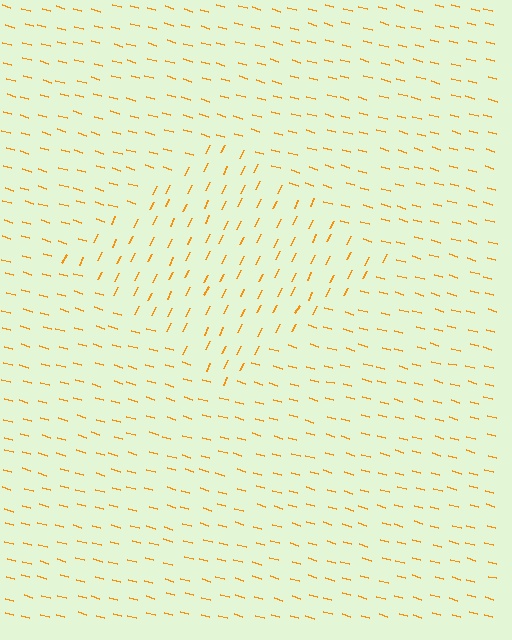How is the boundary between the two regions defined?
The boundary is defined purely by a change in line orientation (approximately 80 degrees difference). All lines are the same color and thickness.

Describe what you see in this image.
The image is filled with small orange line segments. A diamond region in the image has lines oriented differently from the surrounding lines, creating a visible texture boundary.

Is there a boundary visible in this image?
Yes, there is a texture boundary formed by a change in line orientation.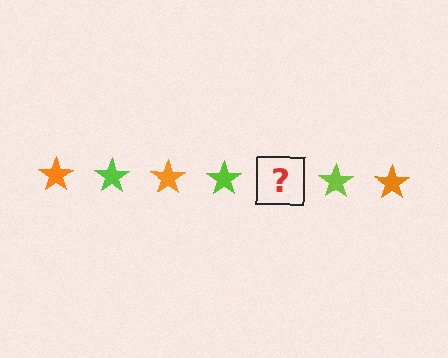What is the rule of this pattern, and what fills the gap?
The rule is that the pattern cycles through orange, lime stars. The gap should be filled with an orange star.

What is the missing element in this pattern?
The missing element is an orange star.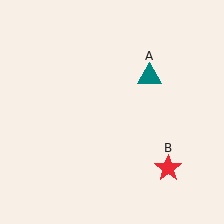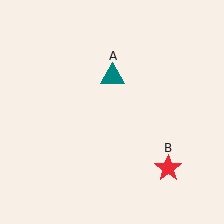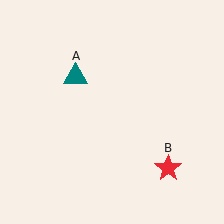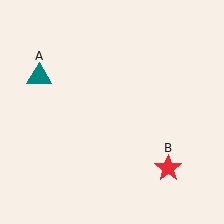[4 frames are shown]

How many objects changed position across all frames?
1 object changed position: teal triangle (object A).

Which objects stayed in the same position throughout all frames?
Red star (object B) remained stationary.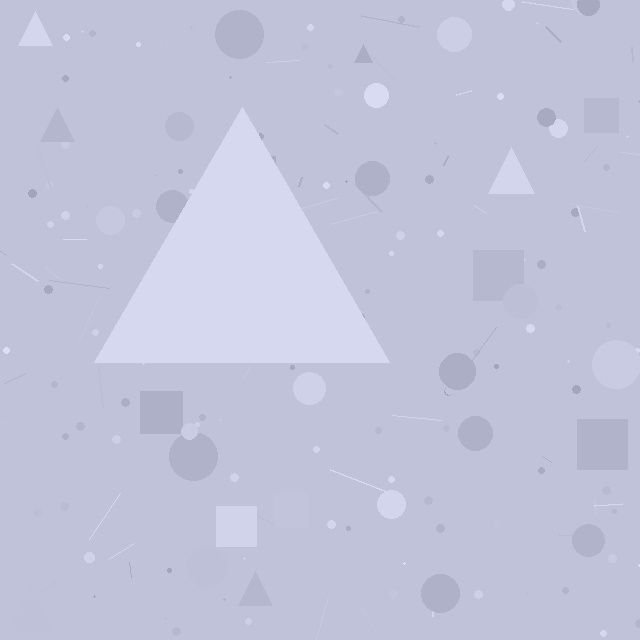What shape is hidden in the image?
A triangle is hidden in the image.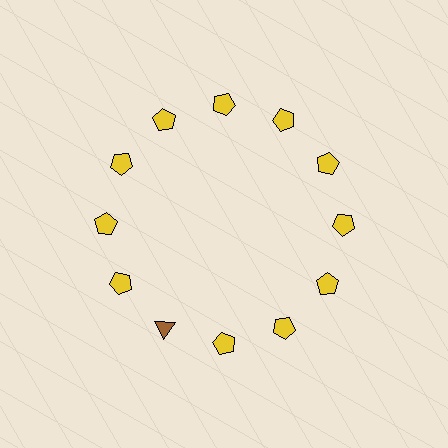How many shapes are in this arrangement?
There are 12 shapes arranged in a ring pattern.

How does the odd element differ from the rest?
It differs in both color (brown instead of yellow) and shape (triangle instead of pentagon).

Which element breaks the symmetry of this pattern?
The brown triangle at roughly the 7 o'clock position breaks the symmetry. All other shapes are yellow pentagons.